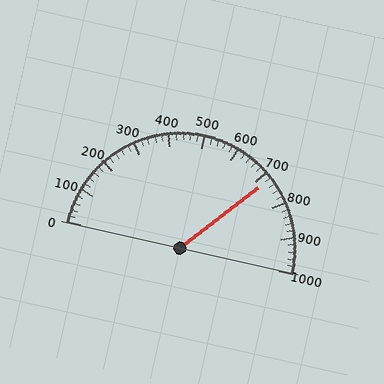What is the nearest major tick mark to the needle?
The nearest major tick mark is 700.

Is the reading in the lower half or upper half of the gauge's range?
The reading is in the upper half of the range (0 to 1000).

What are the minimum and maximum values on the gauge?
The gauge ranges from 0 to 1000.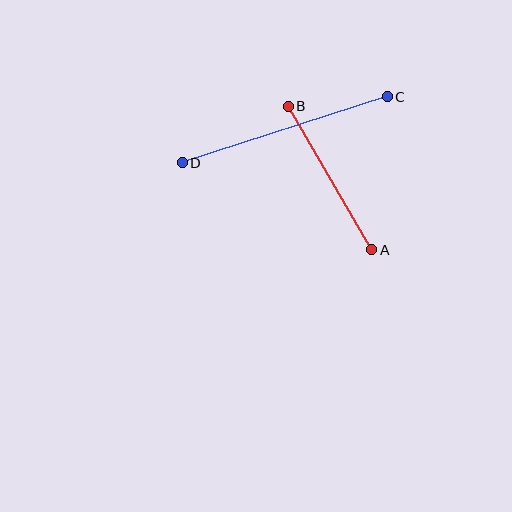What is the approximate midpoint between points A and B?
The midpoint is at approximately (330, 178) pixels.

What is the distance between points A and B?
The distance is approximately 166 pixels.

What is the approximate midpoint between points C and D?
The midpoint is at approximately (285, 130) pixels.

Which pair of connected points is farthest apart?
Points C and D are farthest apart.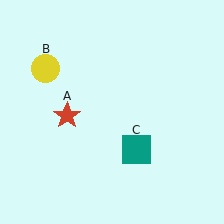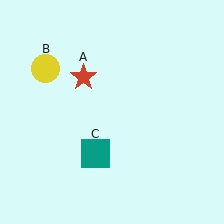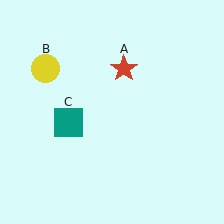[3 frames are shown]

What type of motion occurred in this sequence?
The red star (object A), teal square (object C) rotated clockwise around the center of the scene.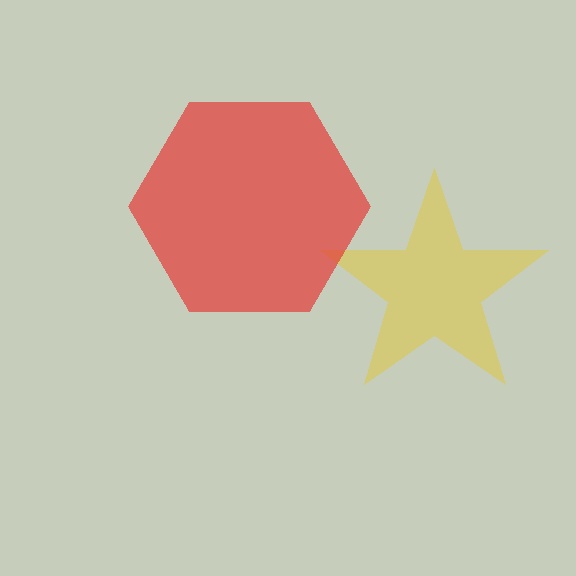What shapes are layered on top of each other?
The layered shapes are: a yellow star, a red hexagon.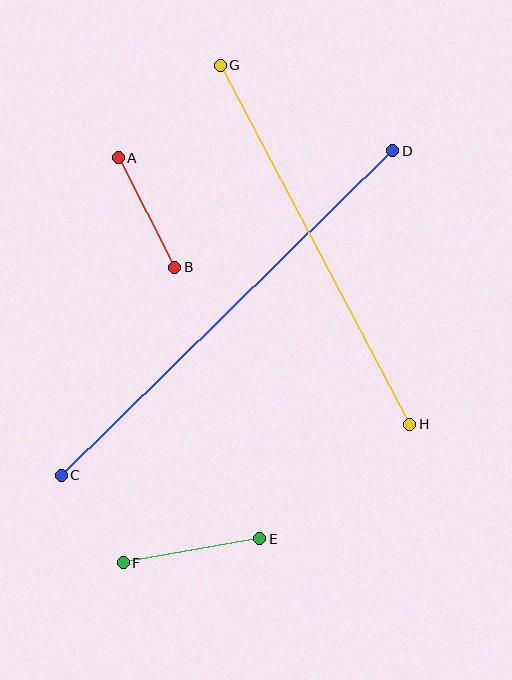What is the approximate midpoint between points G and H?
The midpoint is at approximately (315, 245) pixels.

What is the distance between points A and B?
The distance is approximately 123 pixels.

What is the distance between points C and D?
The distance is approximately 464 pixels.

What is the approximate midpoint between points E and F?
The midpoint is at approximately (191, 551) pixels.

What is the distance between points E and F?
The distance is approximately 139 pixels.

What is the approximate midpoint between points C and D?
The midpoint is at approximately (227, 313) pixels.